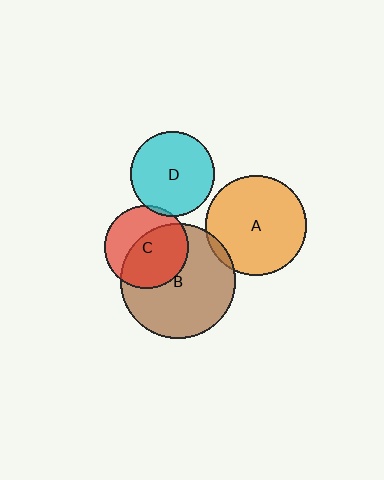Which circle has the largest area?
Circle B (brown).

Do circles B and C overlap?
Yes.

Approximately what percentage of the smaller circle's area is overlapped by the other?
Approximately 60%.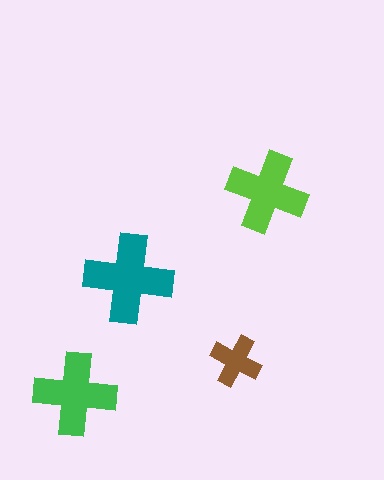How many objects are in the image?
There are 4 objects in the image.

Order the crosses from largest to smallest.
the teal one, the green one, the lime one, the brown one.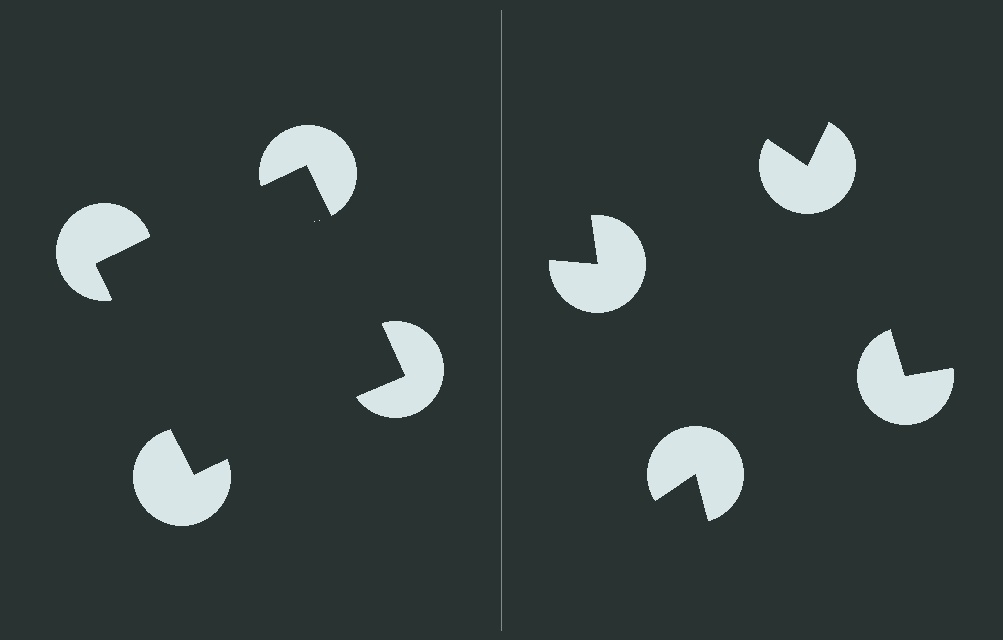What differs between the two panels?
The pac-man discs are positioned identically on both sides; only the wedge orientations differ. On the left they align to a square; on the right they are misaligned.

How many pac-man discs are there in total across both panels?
8 — 4 on each side.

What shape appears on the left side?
An illusory square.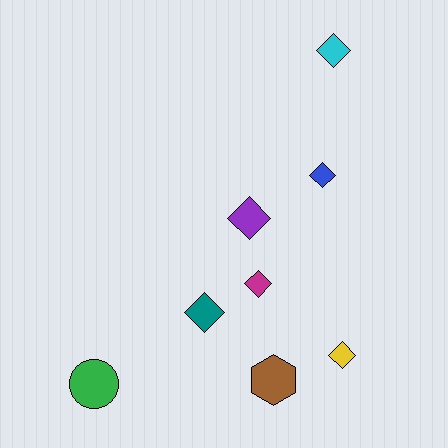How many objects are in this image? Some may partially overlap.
There are 8 objects.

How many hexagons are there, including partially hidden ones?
There is 1 hexagon.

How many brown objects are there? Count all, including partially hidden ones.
There is 1 brown object.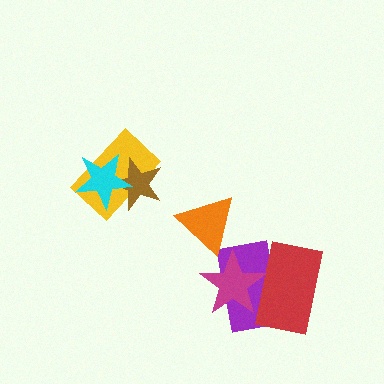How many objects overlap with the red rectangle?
2 objects overlap with the red rectangle.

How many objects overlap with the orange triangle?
0 objects overlap with the orange triangle.